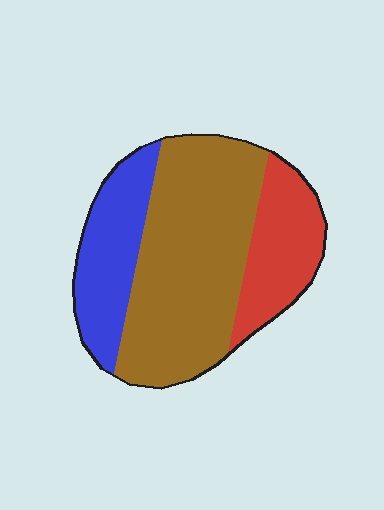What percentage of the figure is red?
Red covers 22% of the figure.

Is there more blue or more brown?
Brown.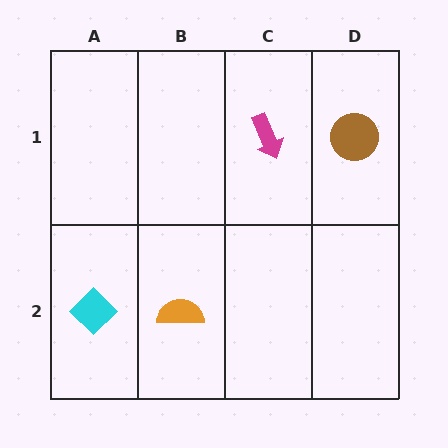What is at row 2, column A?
A cyan diamond.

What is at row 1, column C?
A magenta arrow.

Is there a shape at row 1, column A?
No, that cell is empty.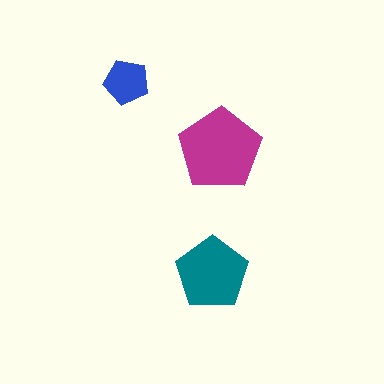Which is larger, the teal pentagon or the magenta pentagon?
The magenta one.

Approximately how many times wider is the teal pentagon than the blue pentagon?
About 1.5 times wider.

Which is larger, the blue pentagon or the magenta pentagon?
The magenta one.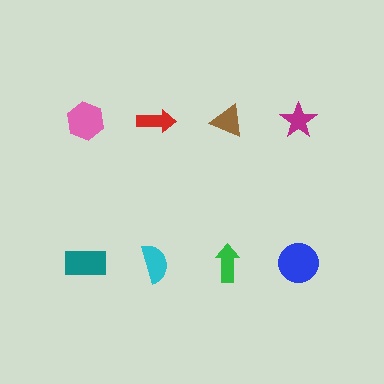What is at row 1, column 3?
A brown triangle.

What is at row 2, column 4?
A blue circle.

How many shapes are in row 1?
4 shapes.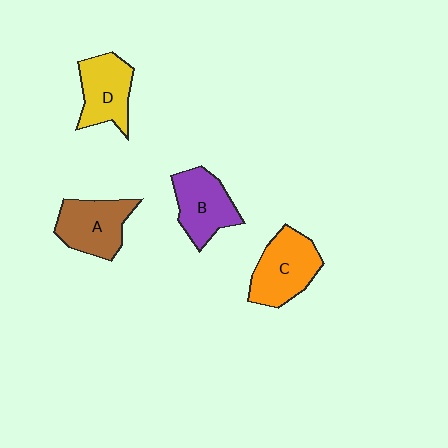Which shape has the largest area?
Shape C (orange).